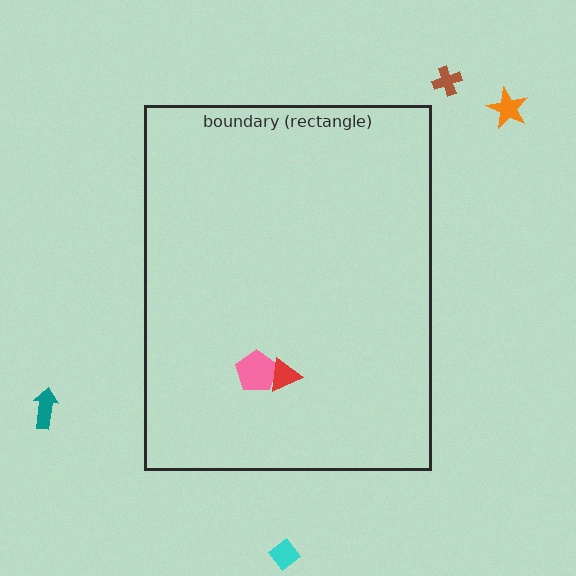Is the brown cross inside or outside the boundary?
Outside.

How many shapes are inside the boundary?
2 inside, 4 outside.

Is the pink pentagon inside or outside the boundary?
Inside.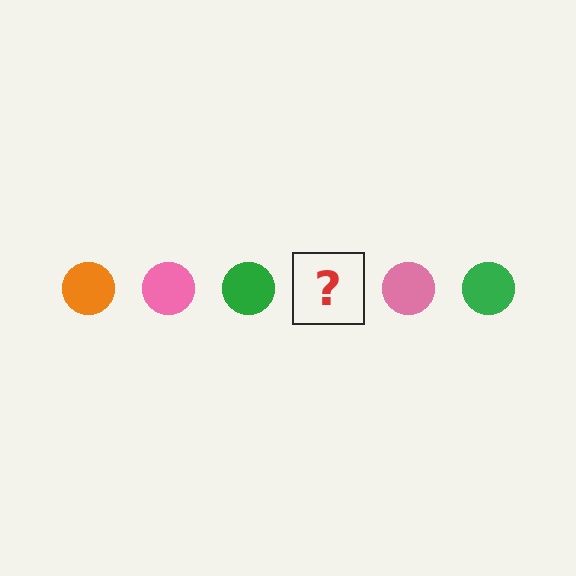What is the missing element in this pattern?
The missing element is an orange circle.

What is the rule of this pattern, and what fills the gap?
The rule is that the pattern cycles through orange, pink, green circles. The gap should be filled with an orange circle.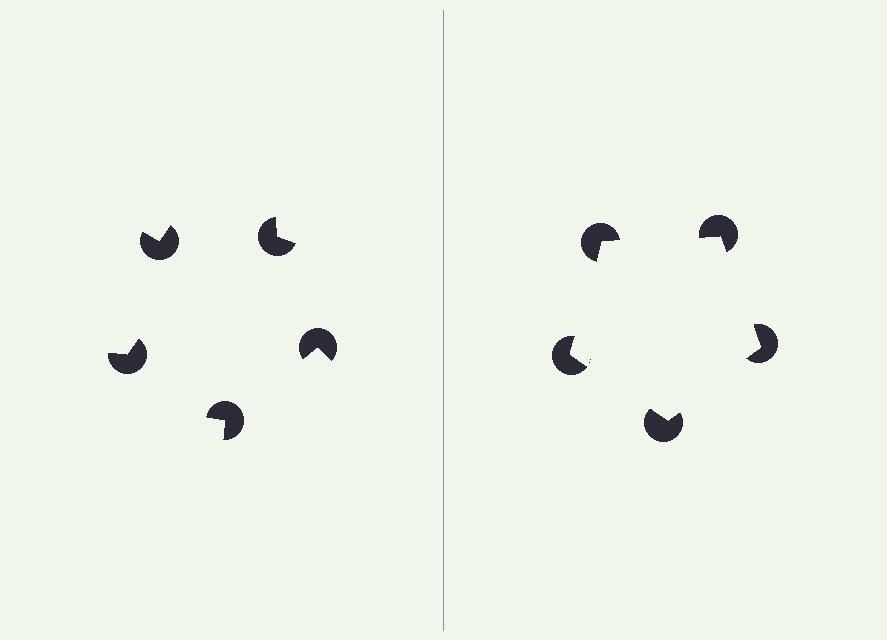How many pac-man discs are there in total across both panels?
10 — 5 on each side.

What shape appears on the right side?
An illusory pentagon.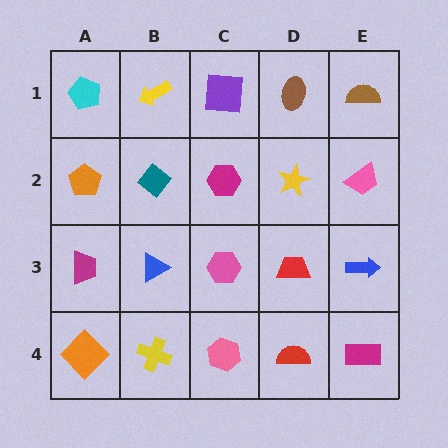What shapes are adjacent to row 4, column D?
A red trapezoid (row 3, column D), a pink hexagon (row 4, column C), a magenta rectangle (row 4, column E).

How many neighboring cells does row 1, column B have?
3.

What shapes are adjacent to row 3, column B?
A teal diamond (row 2, column B), a yellow cross (row 4, column B), a magenta trapezoid (row 3, column A), a pink hexagon (row 3, column C).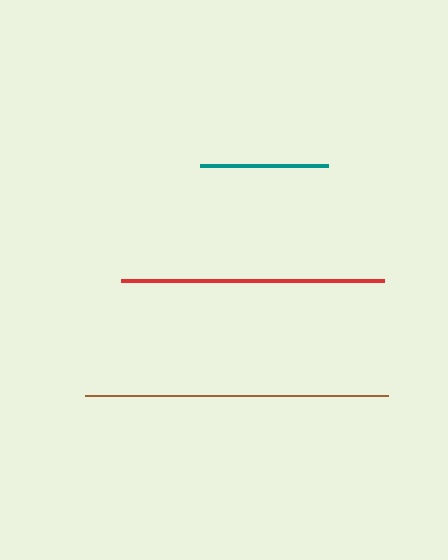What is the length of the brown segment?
The brown segment is approximately 303 pixels long.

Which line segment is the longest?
The brown line is the longest at approximately 303 pixels.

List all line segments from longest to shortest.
From longest to shortest: brown, red, teal.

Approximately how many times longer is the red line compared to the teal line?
The red line is approximately 2.0 times the length of the teal line.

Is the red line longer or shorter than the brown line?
The brown line is longer than the red line.